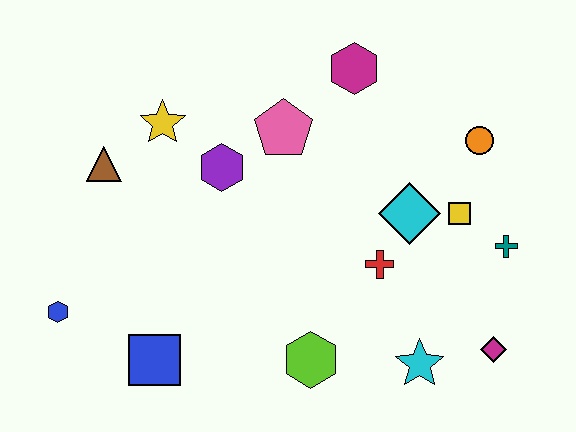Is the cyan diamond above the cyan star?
Yes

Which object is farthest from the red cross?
The blue hexagon is farthest from the red cross.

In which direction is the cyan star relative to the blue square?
The cyan star is to the right of the blue square.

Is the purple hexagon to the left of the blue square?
No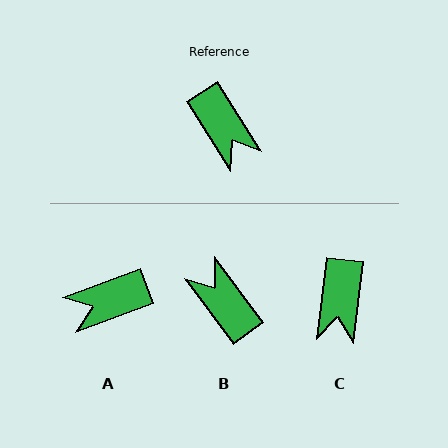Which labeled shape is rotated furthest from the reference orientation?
B, about 176 degrees away.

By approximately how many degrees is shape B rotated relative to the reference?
Approximately 176 degrees clockwise.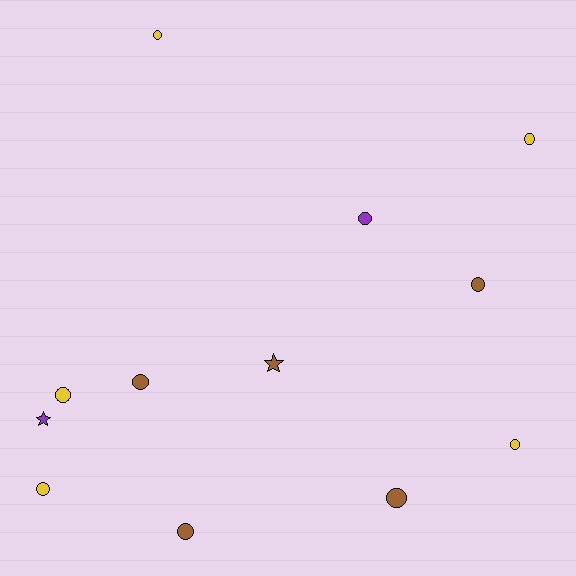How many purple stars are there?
There is 1 purple star.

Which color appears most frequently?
Brown, with 5 objects.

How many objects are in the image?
There are 12 objects.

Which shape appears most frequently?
Circle, with 10 objects.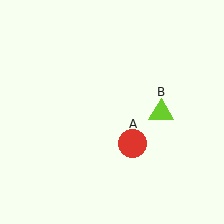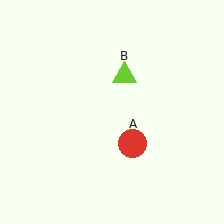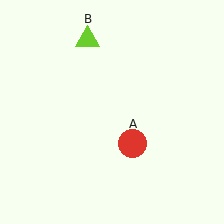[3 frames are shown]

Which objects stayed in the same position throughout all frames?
Red circle (object A) remained stationary.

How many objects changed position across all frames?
1 object changed position: lime triangle (object B).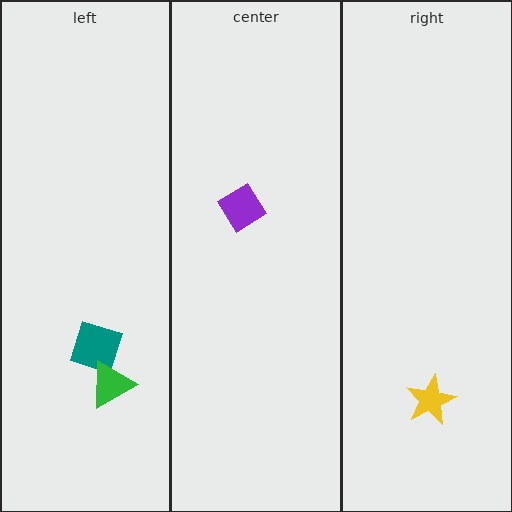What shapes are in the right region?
The yellow star.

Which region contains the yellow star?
The right region.